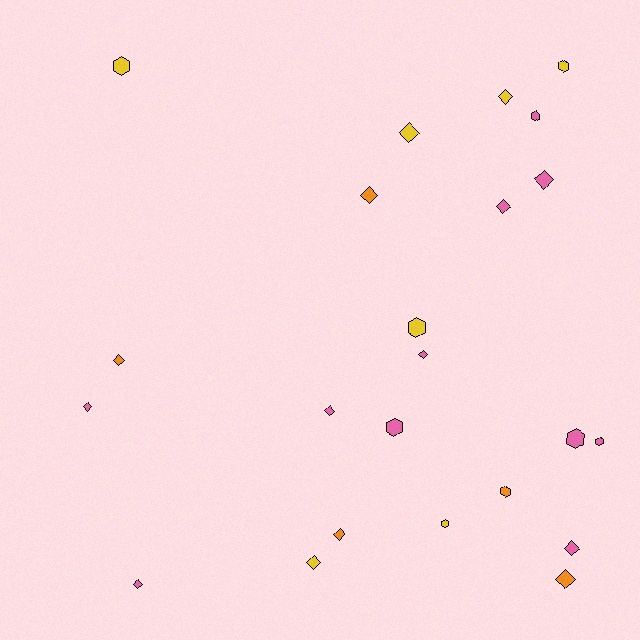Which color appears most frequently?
Pink, with 11 objects.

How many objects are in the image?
There are 23 objects.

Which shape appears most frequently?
Diamond, with 14 objects.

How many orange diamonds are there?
There are 4 orange diamonds.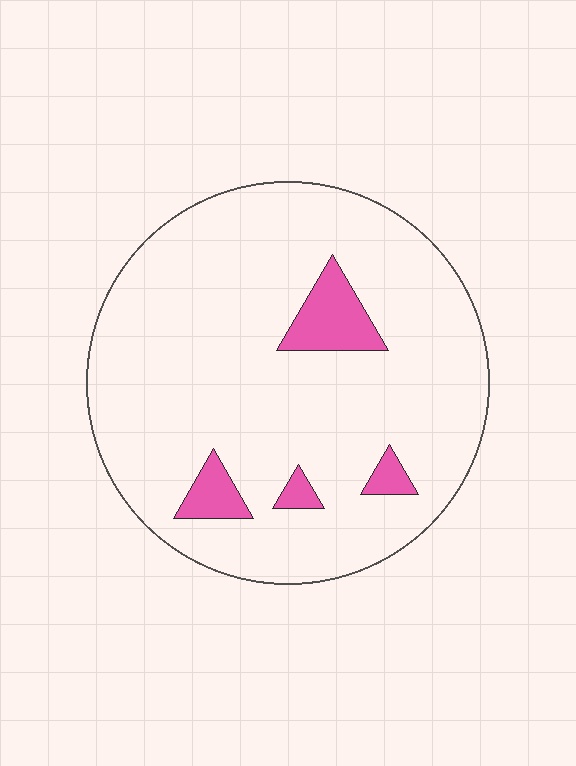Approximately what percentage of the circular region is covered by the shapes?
Approximately 10%.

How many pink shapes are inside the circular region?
4.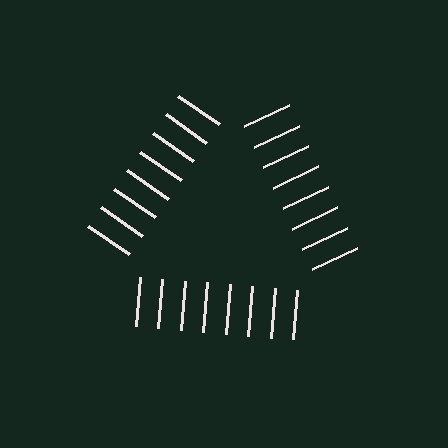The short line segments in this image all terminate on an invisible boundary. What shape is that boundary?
An illusory triangle — the line segments terminate on its edges but no continuous stroke is drawn.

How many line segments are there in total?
24 — 8 along each of the 3 edges.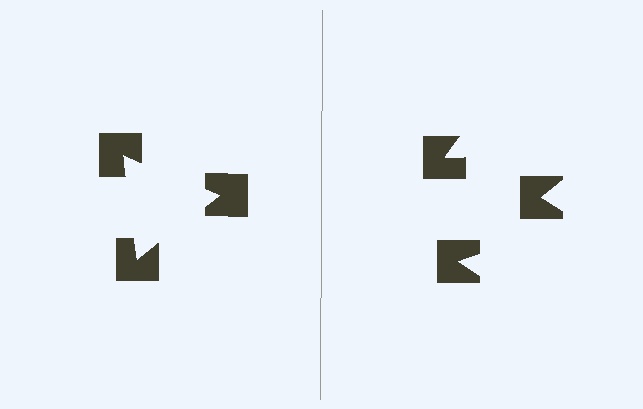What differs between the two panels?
The notched squares are positioned identically on both sides; only the wedge orientations differ. On the left they align to a triangle; on the right they are misaligned.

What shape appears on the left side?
An illusory triangle.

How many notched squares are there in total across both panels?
6 — 3 on each side.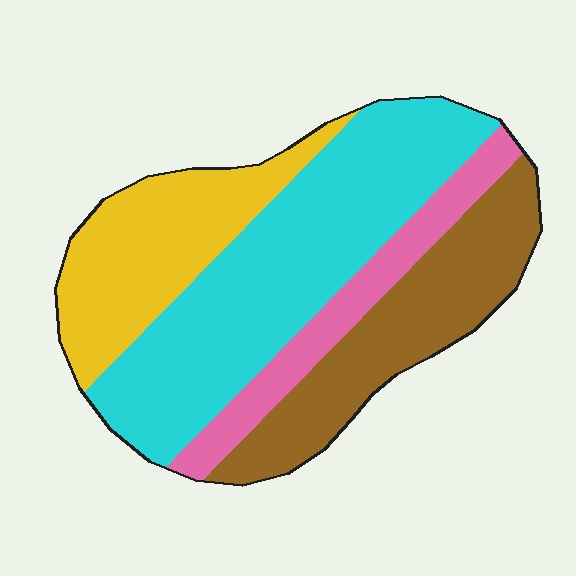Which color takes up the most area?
Cyan, at roughly 40%.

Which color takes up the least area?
Pink, at roughly 15%.